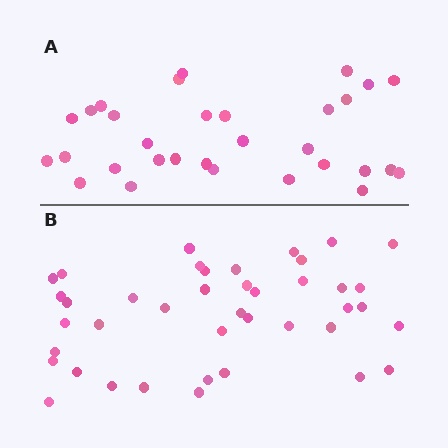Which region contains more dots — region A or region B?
Region B (the bottom region) has more dots.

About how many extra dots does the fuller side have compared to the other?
Region B has roughly 10 or so more dots than region A.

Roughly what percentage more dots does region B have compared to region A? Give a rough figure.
About 30% more.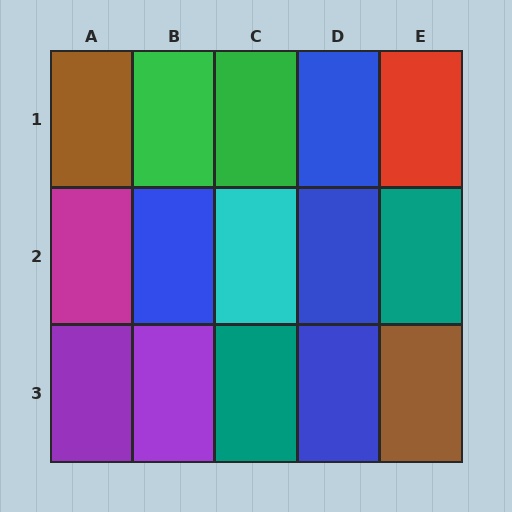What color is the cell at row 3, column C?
Teal.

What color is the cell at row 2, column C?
Cyan.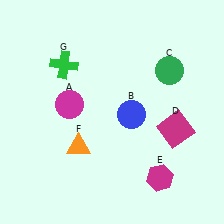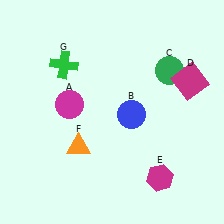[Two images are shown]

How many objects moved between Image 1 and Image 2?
1 object moved between the two images.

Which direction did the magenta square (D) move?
The magenta square (D) moved up.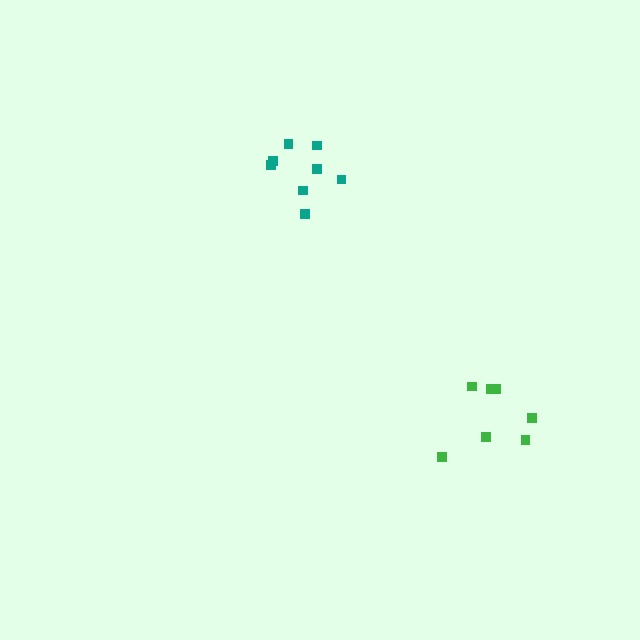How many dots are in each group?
Group 1: 8 dots, Group 2: 7 dots (15 total).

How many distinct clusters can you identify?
There are 2 distinct clusters.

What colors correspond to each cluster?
The clusters are colored: teal, green.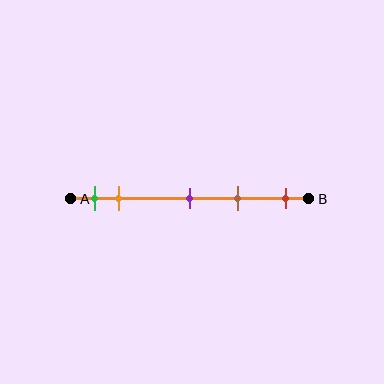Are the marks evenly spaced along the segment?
No, the marks are not evenly spaced.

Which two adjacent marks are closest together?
The green and orange marks are the closest adjacent pair.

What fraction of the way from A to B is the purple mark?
The purple mark is approximately 50% (0.5) of the way from A to B.